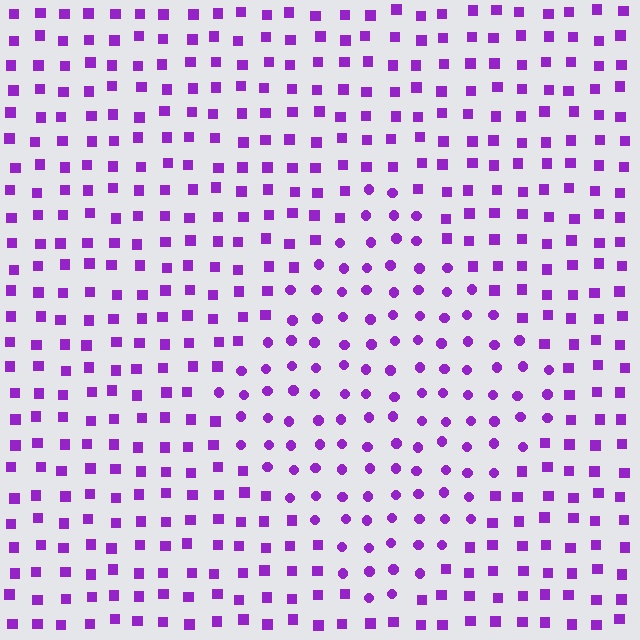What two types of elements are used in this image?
The image uses circles inside the diamond region and squares outside it.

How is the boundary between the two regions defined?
The boundary is defined by a change in element shape: circles inside vs. squares outside. All elements share the same color and spacing.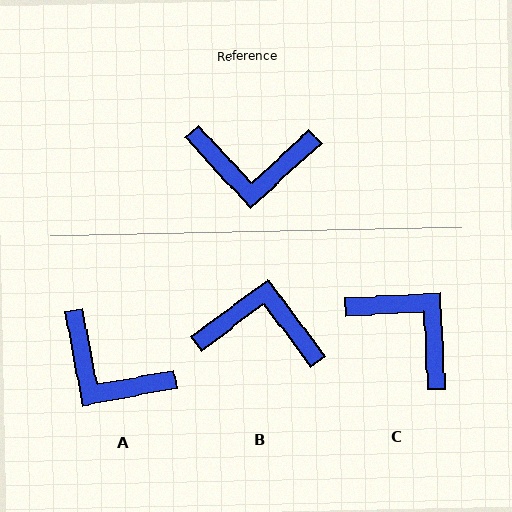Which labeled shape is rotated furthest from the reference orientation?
B, about 174 degrees away.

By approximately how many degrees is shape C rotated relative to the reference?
Approximately 140 degrees counter-clockwise.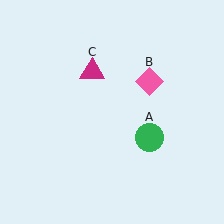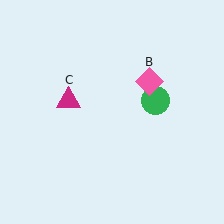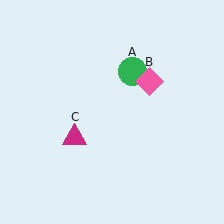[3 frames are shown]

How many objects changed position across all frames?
2 objects changed position: green circle (object A), magenta triangle (object C).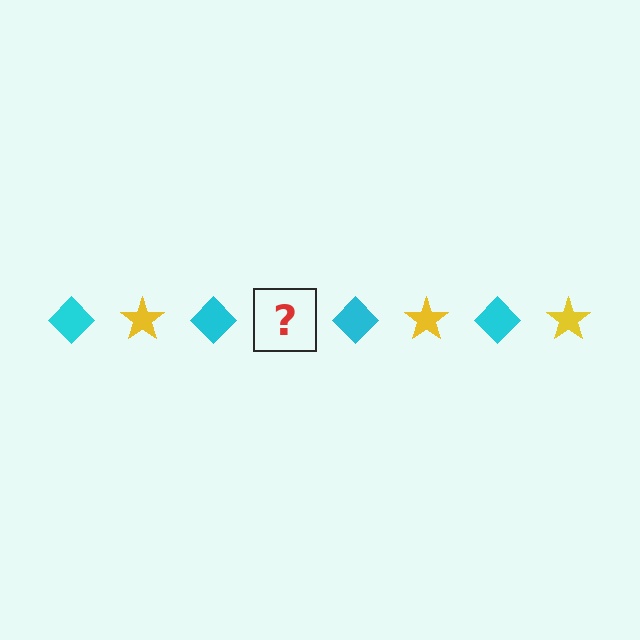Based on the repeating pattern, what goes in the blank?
The blank should be a yellow star.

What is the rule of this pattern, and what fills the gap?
The rule is that the pattern alternates between cyan diamond and yellow star. The gap should be filled with a yellow star.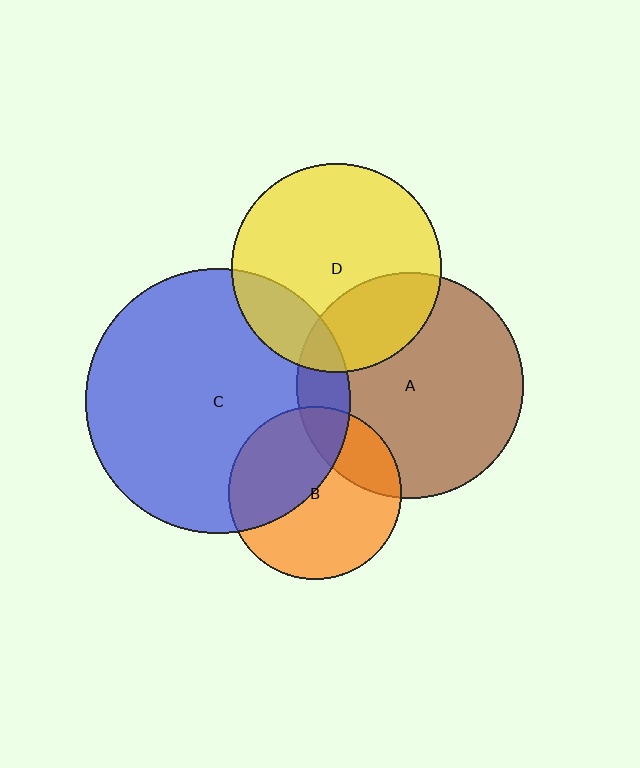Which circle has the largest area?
Circle C (blue).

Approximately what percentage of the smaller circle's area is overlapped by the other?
Approximately 25%.